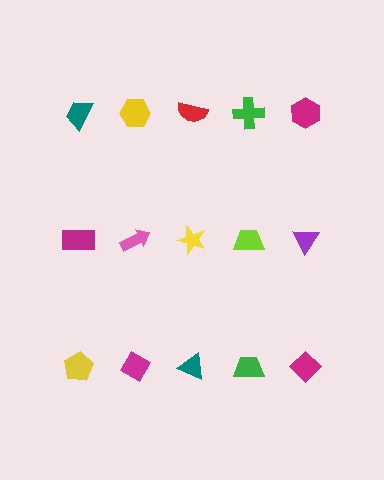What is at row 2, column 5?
A purple triangle.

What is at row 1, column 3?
A red semicircle.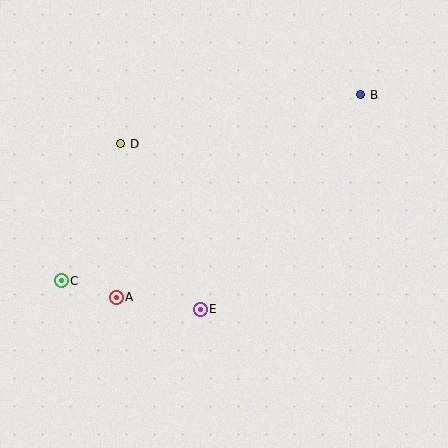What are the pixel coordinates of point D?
Point D is at (121, 144).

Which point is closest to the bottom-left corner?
Point C is closest to the bottom-left corner.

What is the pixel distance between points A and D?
The distance between A and D is 153 pixels.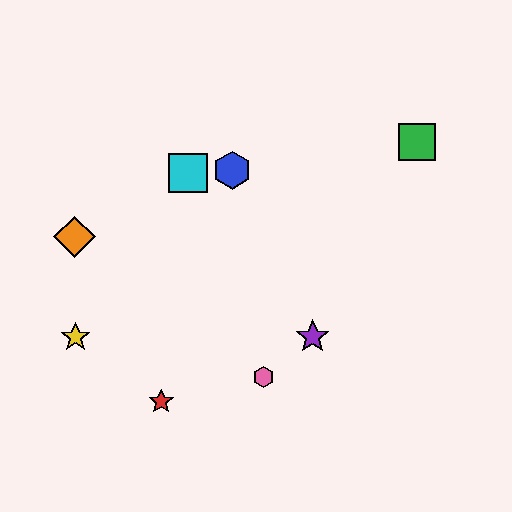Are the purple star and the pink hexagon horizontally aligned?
No, the purple star is at y≈337 and the pink hexagon is at y≈377.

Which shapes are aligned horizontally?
The yellow star, the purple star are aligned horizontally.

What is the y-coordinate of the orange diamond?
The orange diamond is at y≈237.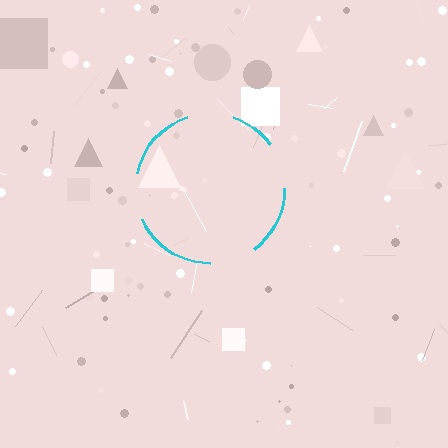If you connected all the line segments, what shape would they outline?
They would outline a circle.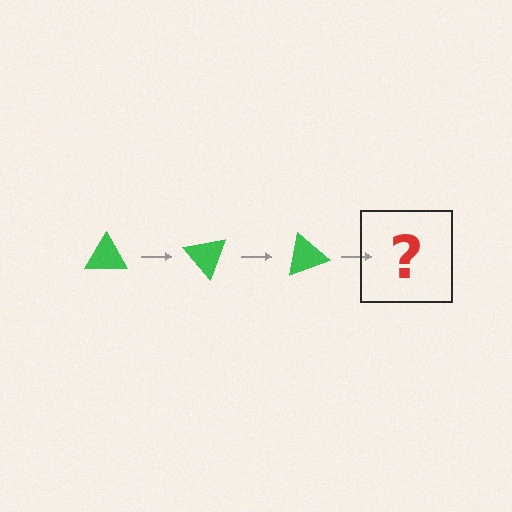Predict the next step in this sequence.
The next step is a green triangle rotated 150 degrees.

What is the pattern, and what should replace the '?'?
The pattern is that the triangle rotates 50 degrees each step. The '?' should be a green triangle rotated 150 degrees.